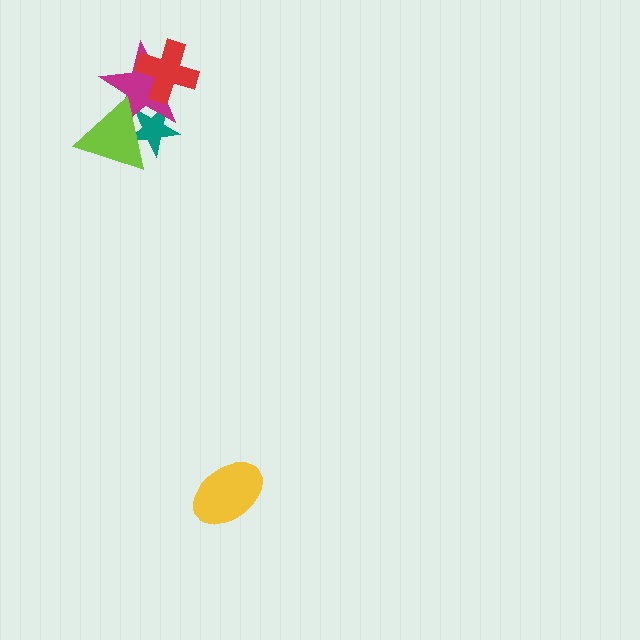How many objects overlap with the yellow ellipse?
0 objects overlap with the yellow ellipse.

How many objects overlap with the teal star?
2 objects overlap with the teal star.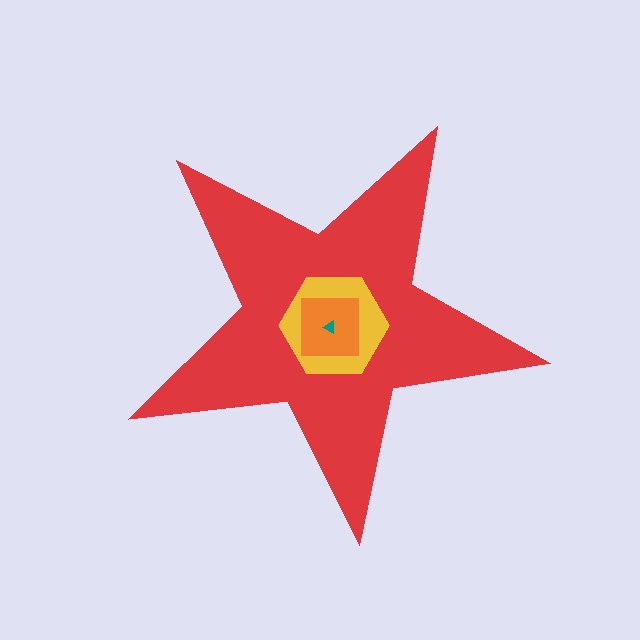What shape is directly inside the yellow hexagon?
The orange square.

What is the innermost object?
The teal triangle.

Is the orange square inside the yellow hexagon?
Yes.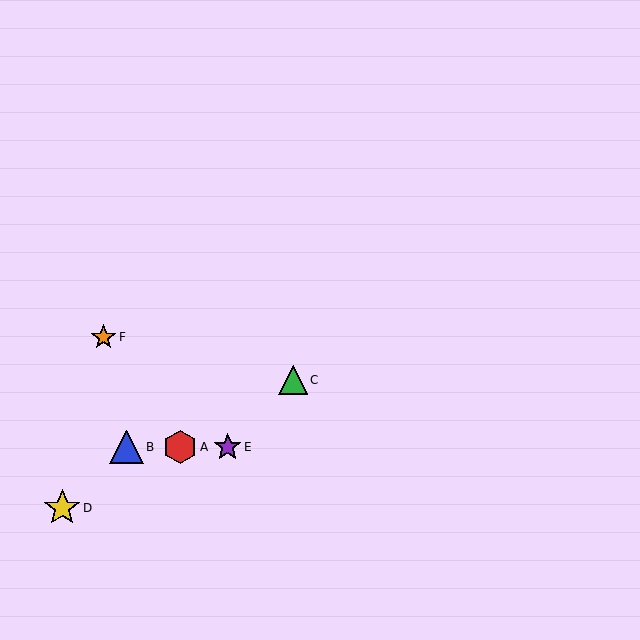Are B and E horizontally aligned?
Yes, both are at y≈447.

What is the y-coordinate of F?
Object F is at y≈337.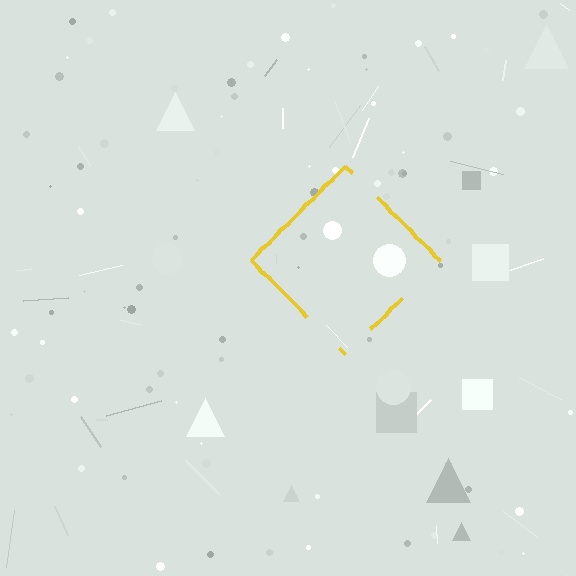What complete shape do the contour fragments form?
The contour fragments form a diamond.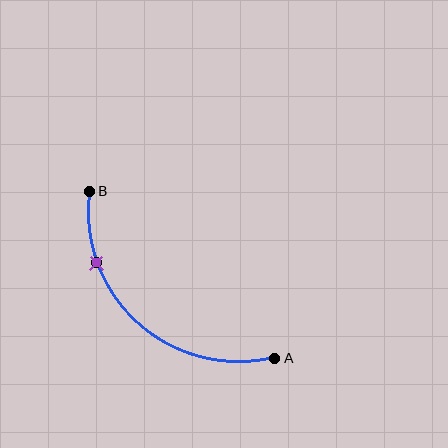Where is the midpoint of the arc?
The arc midpoint is the point on the curve farthest from the straight line joining A and B. It sits below and to the left of that line.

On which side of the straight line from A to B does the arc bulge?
The arc bulges below and to the left of the straight line connecting A and B.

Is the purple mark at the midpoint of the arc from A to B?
No. The purple mark lies on the arc but is closer to endpoint B. The arc midpoint would be at the point on the curve equidistant along the arc from both A and B.